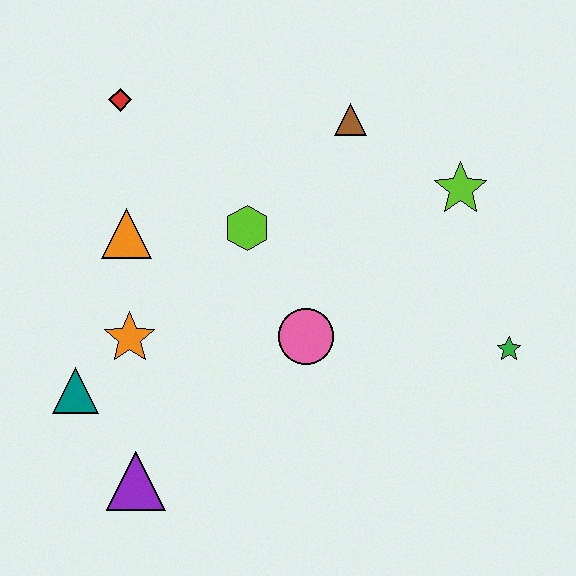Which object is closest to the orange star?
The teal triangle is closest to the orange star.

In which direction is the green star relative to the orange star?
The green star is to the right of the orange star.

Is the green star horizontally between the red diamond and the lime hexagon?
No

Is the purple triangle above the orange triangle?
No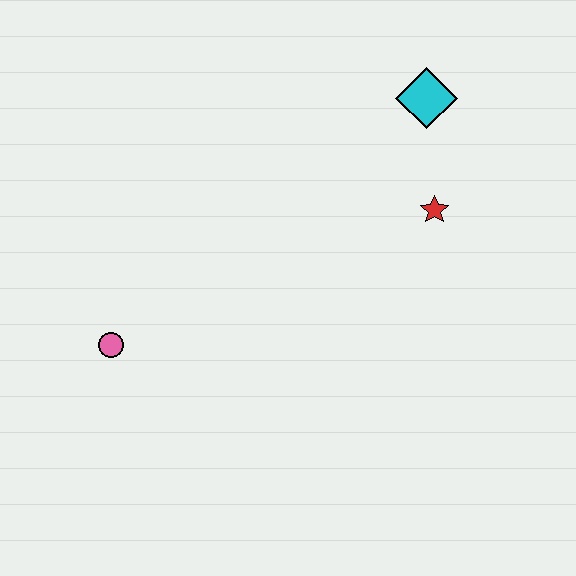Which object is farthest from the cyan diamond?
The pink circle is farthest from the cyan diamond.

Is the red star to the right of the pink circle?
Yes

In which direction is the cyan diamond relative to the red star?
The cyan diamond is above the red star.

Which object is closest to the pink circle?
The red star is closest to the pink circle.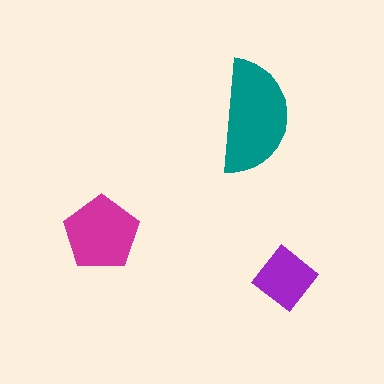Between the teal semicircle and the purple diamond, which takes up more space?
The teal semicircle.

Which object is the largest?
The teal semicircle.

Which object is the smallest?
The purple diamond.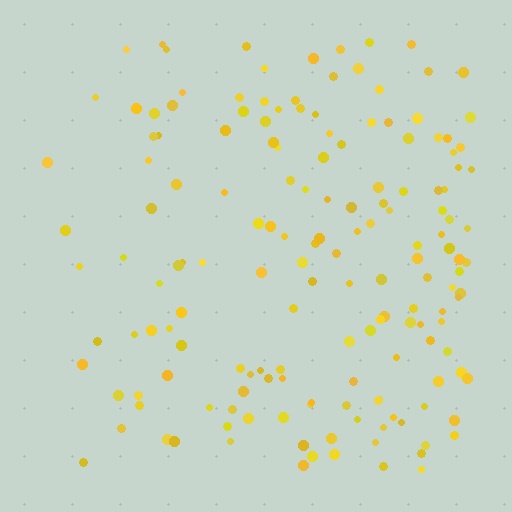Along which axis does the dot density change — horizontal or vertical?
Horizontal.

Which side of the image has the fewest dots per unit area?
The left.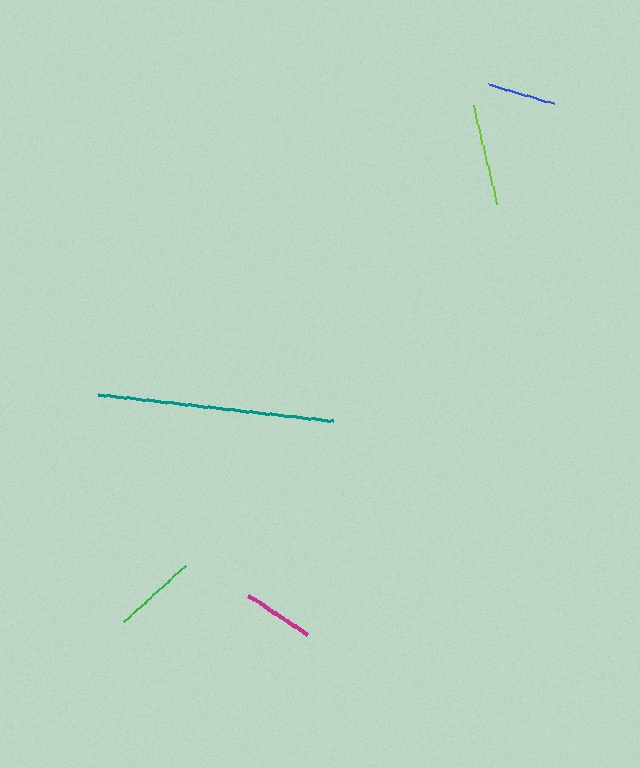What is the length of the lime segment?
The lime segment is approximately 101 pixels long.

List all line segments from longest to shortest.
From longest to shortest: teal, lime, green, magenta, blue.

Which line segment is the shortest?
The blue line is the shortest at approximately 67 pixels.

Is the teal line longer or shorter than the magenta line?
The teal line is longer than the magenta line.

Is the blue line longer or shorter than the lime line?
The lime line is longer than the blue line.